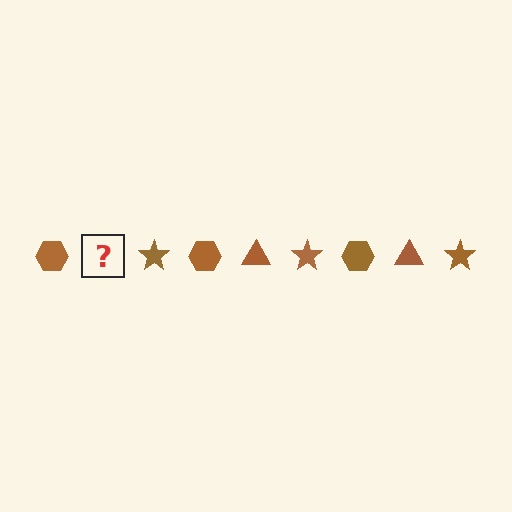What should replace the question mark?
The question mark should be replaced with a brown triangle.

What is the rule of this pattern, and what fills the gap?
The rule is that the pattern cycles through hexagon, triangle, star shapes in brown. The gap should be filled with a brown triangle.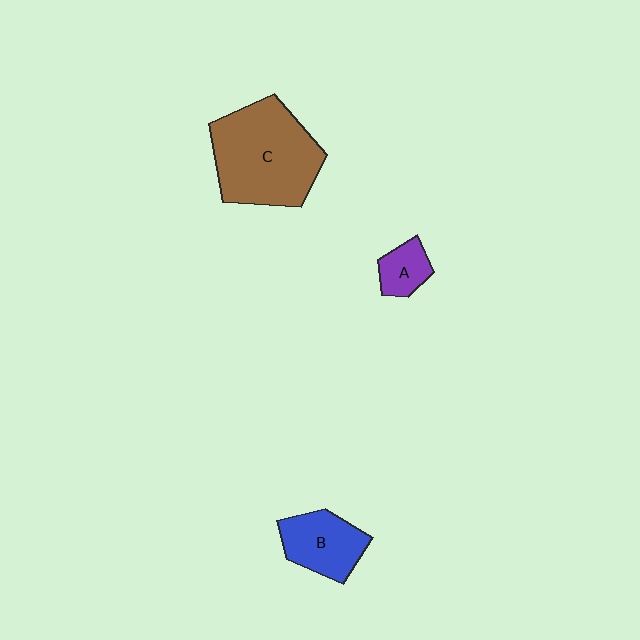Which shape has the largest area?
Shape C (brown).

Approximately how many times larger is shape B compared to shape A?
Approximately 1.9 times.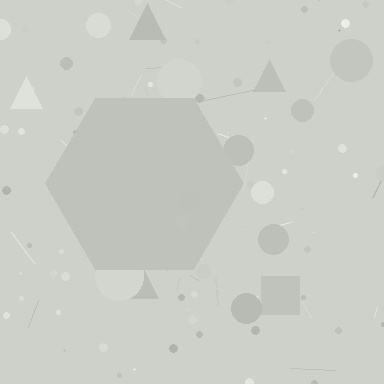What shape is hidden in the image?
A hexagon is hidden in the image.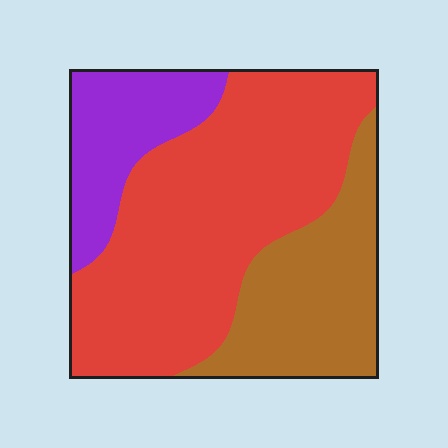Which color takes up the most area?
Red, at roughly 55%.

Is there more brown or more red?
Red.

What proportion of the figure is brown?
Brown takes up about one quarter (1/4) of the figure.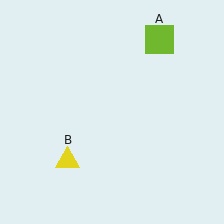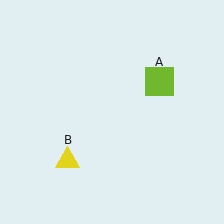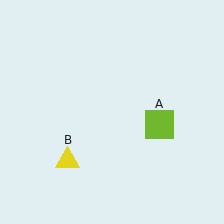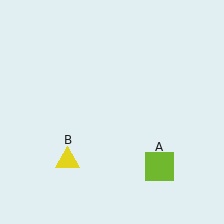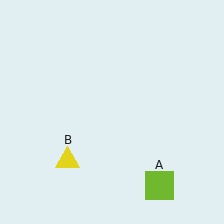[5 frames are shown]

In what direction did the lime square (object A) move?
The lime square (object A) moved down.